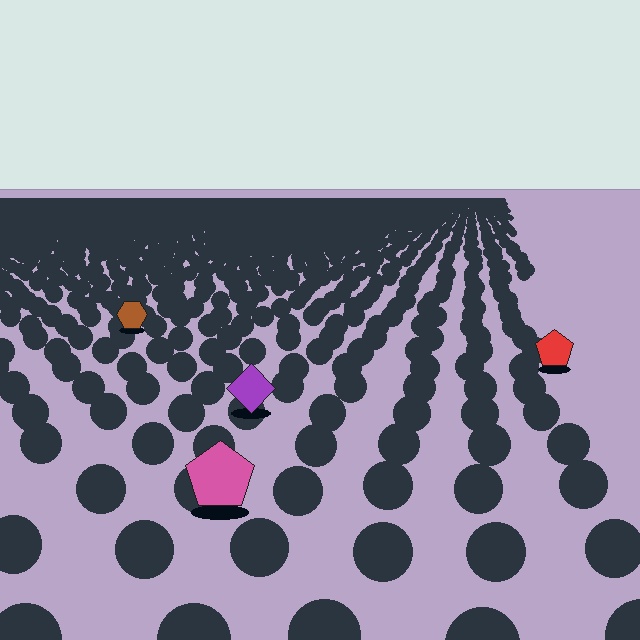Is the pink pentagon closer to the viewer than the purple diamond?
Yes. The pink pentagon is closer — you can tell from the texture gradient: the ground texture is coarser near it.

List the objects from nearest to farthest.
From nearest to farthest: the pink pentagon, the purple diamond, the red pentagon, the brown hexagon.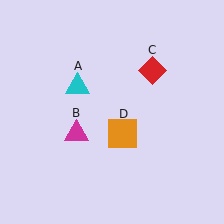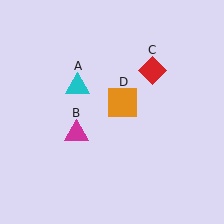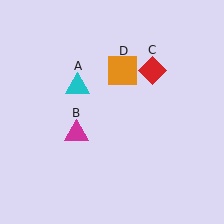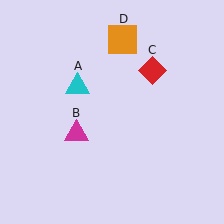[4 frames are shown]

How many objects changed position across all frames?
1 object changed position: orange square (object D).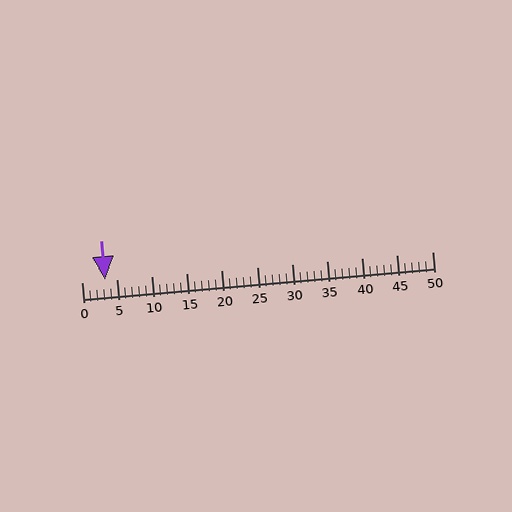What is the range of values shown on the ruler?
The ruler shows values from 0 to 50.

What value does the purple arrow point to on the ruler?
The purple arrow points to approximately 3.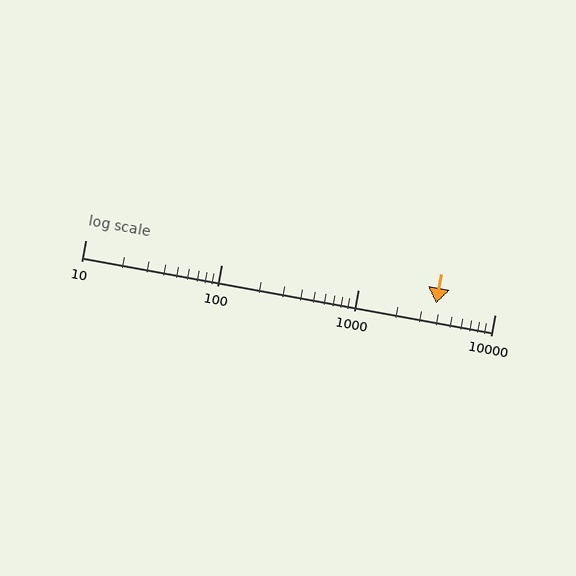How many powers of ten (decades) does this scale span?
The scale spans 3 decades, from 10 to 10000.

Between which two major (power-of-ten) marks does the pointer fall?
The pointer is between 1000 and 10000.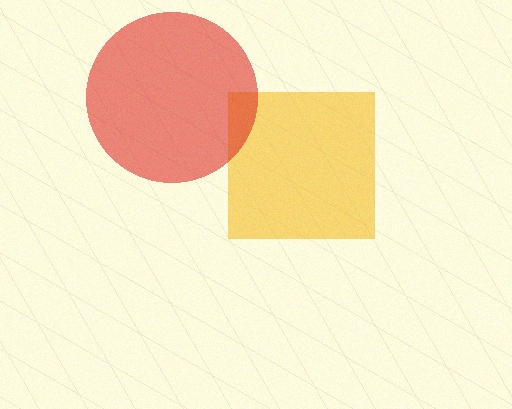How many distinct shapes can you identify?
There are 2 distinct shapes: a yellow square, a red circle.